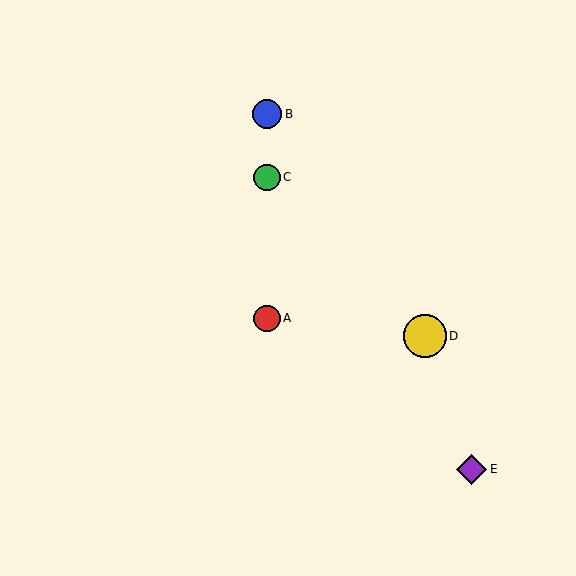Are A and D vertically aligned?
No, A is at x≈267 and D is at x≈425.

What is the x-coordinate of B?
Object B is at x≈267.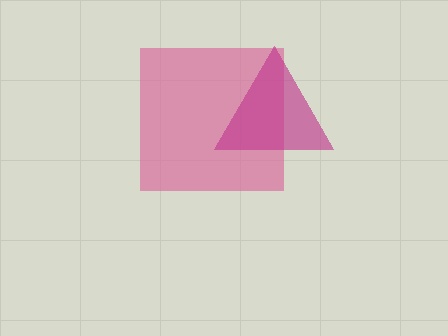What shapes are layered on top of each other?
The layered shapes are: a pink square, a magenta triangle.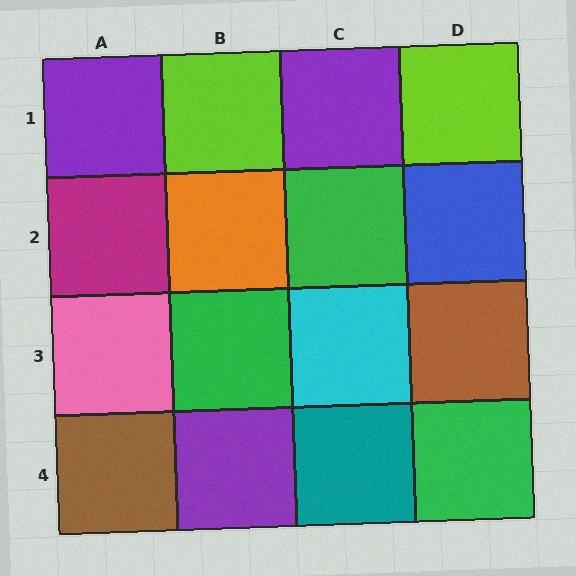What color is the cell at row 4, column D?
Green.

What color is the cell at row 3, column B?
Green.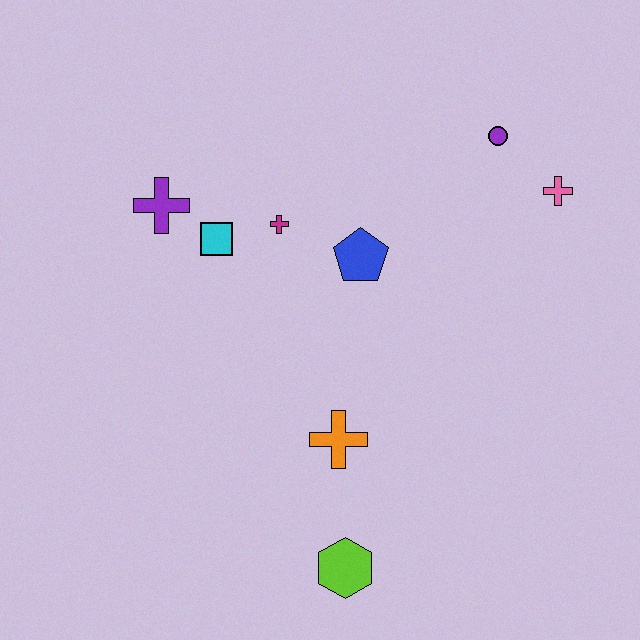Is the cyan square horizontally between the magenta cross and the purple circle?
No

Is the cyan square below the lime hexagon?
No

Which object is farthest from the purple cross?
The lime hexagon is farthest from the purple cross.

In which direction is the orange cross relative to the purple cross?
The orange cross is below the purple cross.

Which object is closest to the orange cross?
The lime hexagon is closest to the orange cross.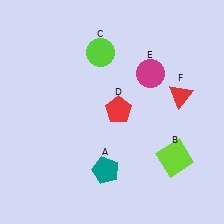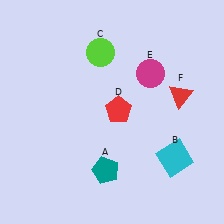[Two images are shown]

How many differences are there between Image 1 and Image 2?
There is 1 difference between the two images.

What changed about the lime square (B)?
In Image 1, B is lime. In Image 2, it changed to cyan.